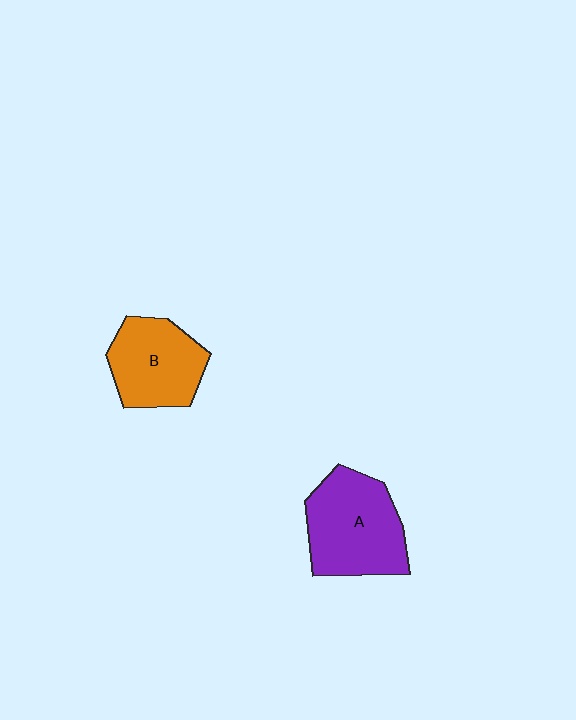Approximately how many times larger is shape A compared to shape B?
Approximately 1.2 times.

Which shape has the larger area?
Shape A (purple).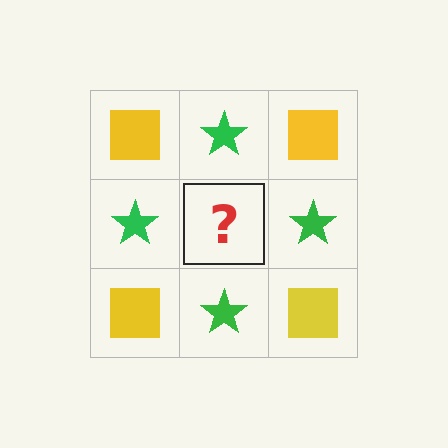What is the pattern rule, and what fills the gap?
The rule is that it alternates yellow square and green star in a checkerboard pattern. The gap should be filled with a yellow square.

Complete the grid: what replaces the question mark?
The question mark should be replaced with a yellow square.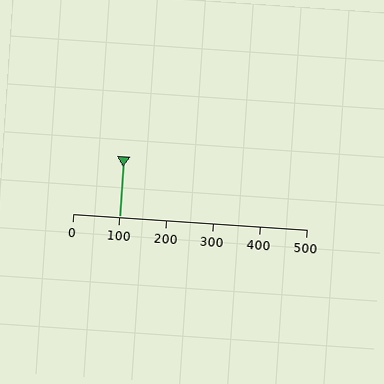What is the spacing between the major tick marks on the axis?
The major ticks are spaced 100 apart.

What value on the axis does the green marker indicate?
The marker indicates approximately 100.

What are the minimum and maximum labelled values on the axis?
The axis runs from 0 to 500.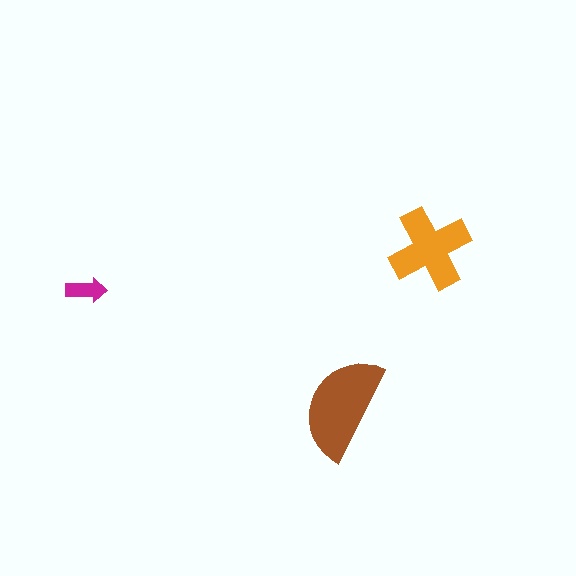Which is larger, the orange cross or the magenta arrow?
The orange cross.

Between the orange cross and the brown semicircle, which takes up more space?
The brown semicircle.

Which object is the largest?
The brown semicircle.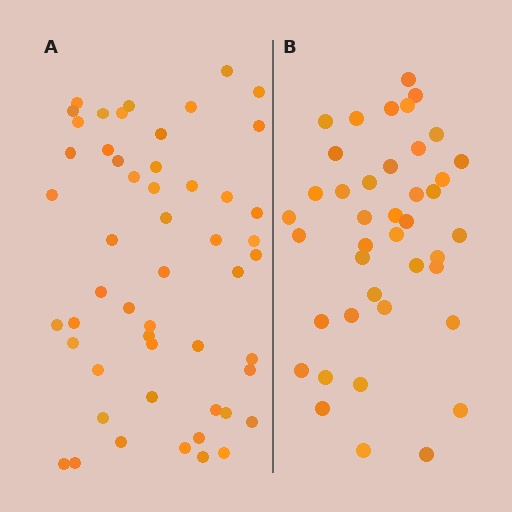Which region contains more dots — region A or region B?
Region A (the left region) has more dots.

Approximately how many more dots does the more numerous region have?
Region A has roughly 12 or so more dots than region B.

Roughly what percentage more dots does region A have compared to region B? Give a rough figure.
About 25% more.